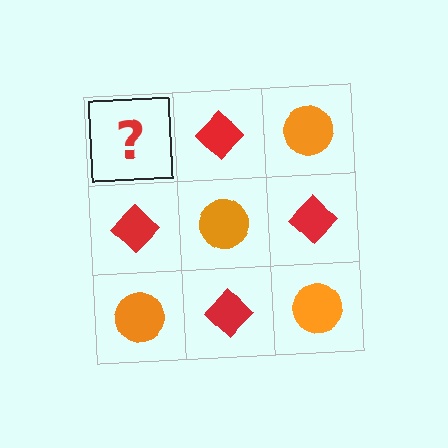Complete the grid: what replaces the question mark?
The question mark should be replaced with an orange circle.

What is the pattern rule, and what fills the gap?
The rule is that it alternates orange circle and red diamond in a checkerboard pattern. The gap should be filled with an orange circle.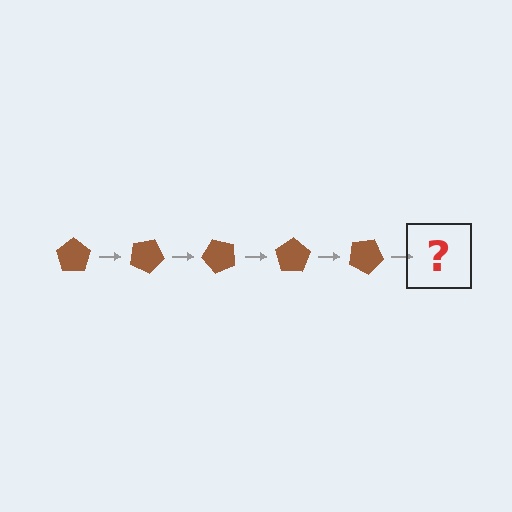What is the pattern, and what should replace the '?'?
The pattern is that the pentagon rotates 25 degrees each step. The '?' should be a brown pentagon rotated 125 degrees.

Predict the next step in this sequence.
The next step is a brown pentagon rotated 125 degrees.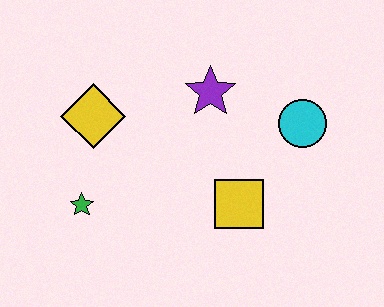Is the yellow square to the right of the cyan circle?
No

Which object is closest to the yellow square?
The cyan circle is closest to the yellow square.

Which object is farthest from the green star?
The cyan circle is farthest from the green star.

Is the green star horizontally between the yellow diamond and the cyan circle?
No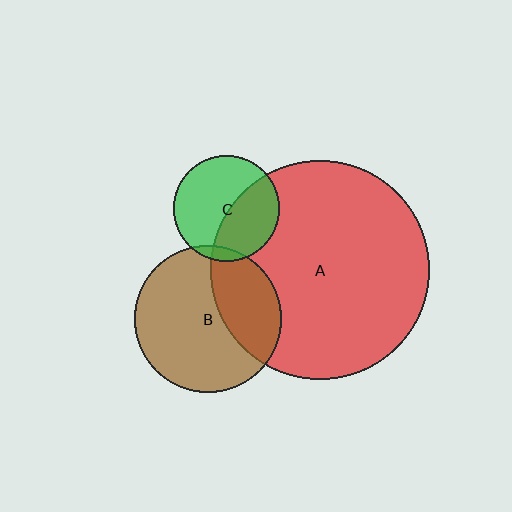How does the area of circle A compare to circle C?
Approximately 4.3 times.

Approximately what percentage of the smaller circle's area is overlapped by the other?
Approximately 35%.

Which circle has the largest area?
Circle A (red).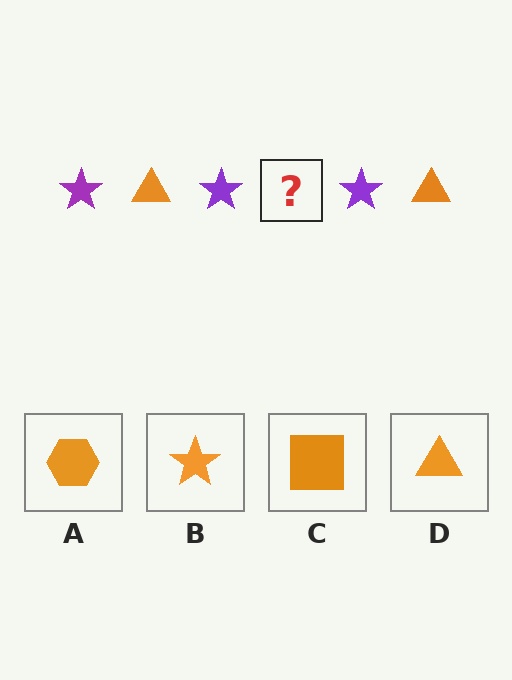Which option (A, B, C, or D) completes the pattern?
D.